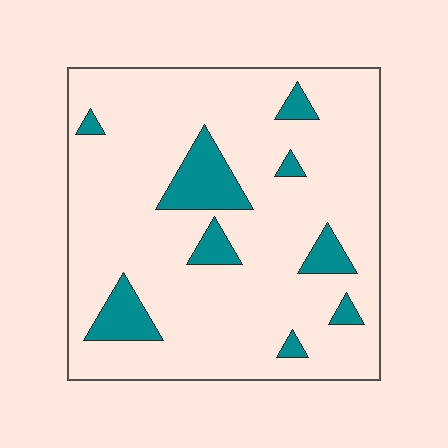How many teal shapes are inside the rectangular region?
9.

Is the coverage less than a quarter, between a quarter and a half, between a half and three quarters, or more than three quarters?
Less than a quarter.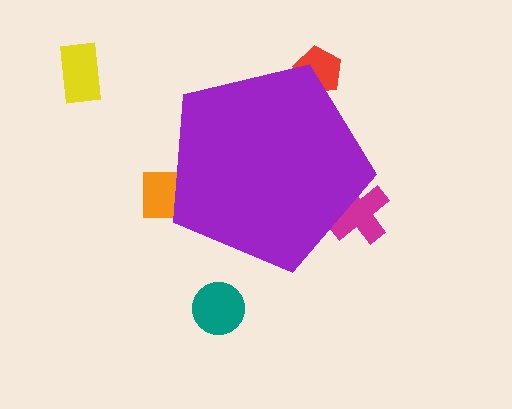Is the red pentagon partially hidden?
Yes, the red pentagon is partially hidden behind the purple pentagon.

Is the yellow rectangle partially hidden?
No, the yellow rectangle is fully visible.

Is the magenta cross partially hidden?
Yes, the magenta cross is partially hidden behind the purple pentagon.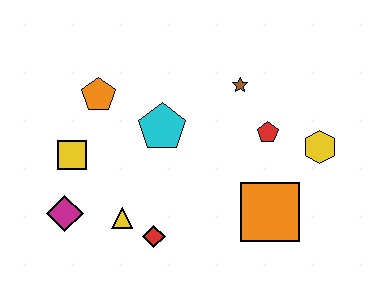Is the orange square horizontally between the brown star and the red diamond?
No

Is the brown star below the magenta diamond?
No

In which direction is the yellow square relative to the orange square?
The yellow square is to the left of the orange square.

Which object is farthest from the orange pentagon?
The yellow hexagon is farthest from the orange pentagon.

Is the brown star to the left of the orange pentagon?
No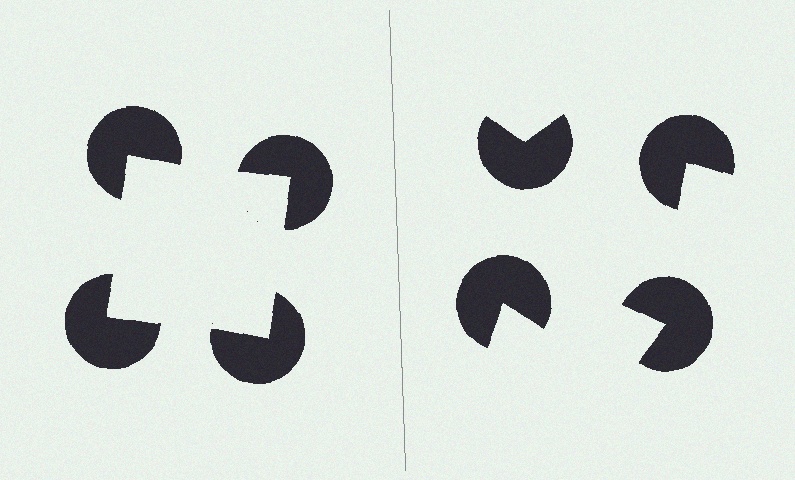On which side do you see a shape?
An illusory square appears on the left side. On the right side the wedge cuts are rotated, so no coherent shape forms.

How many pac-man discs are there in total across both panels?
8 — 4 on each side.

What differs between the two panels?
The pac-man discs are positioned identically on both sides; only the wedge orientations differ. On the left they align to a square; on the right they are misaligned.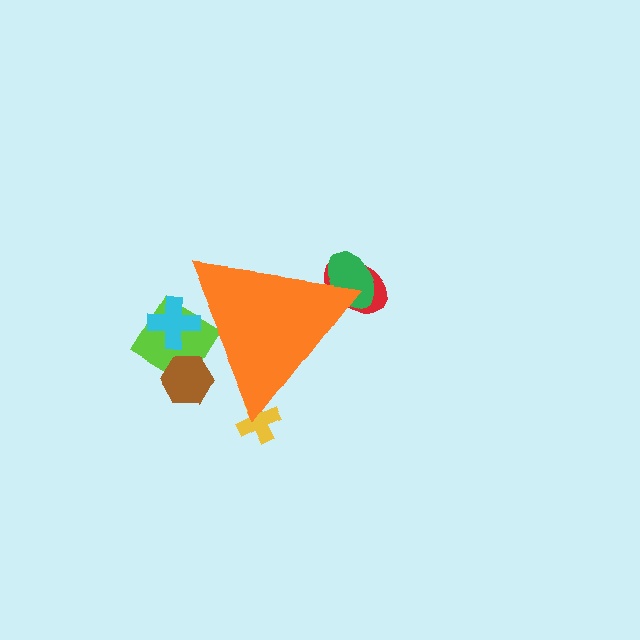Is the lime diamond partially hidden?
Yes, the lime diamond is partially hidden behind the orange triangle.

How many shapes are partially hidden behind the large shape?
6 shapes are partially hidden.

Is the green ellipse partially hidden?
Yes, the green ellipse is partially hidden behind the orange triangle.